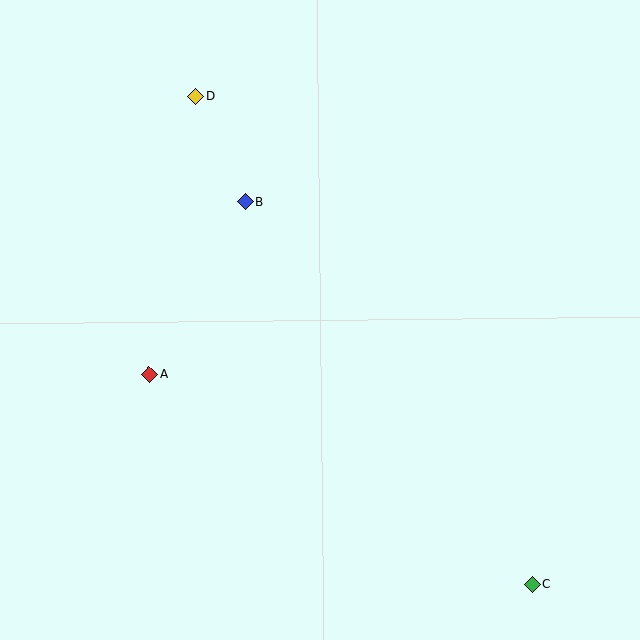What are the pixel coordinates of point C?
Point C is at (532, 584).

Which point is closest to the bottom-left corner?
Point A is closest to the bottom-left corner.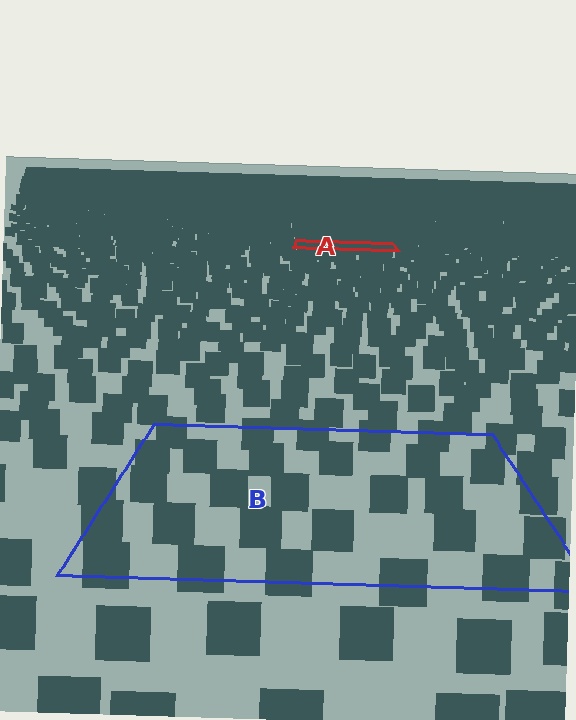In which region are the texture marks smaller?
The texture marks are smaller in region A, because it is farther away.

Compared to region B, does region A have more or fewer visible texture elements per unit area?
Region A has more texture elements per unit area — they are packed more densely because it is farther away.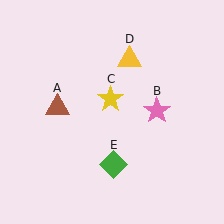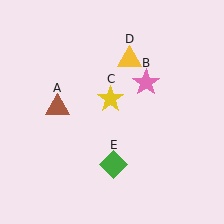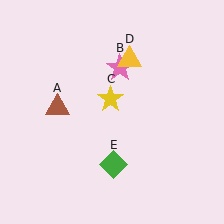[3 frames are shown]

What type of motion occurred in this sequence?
The pink star (object B) rotated counterclockwise around the center of the scene.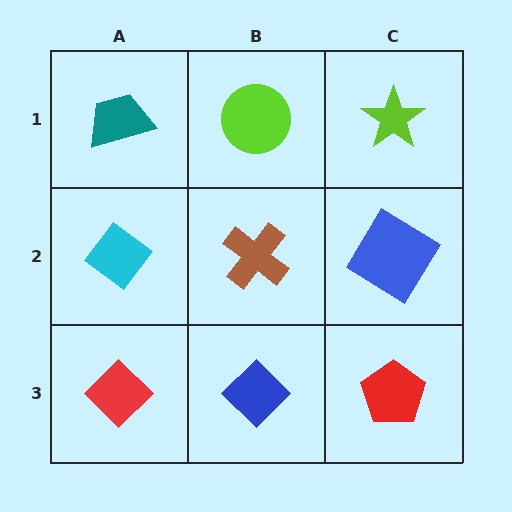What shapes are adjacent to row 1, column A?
A cyan diamond (row 2, column A), a lime circle (row 1, column B).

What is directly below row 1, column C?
A blue diamond.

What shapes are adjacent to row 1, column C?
A blue diamond (row 2, column C), a lime circle (row 1, column B).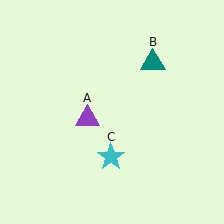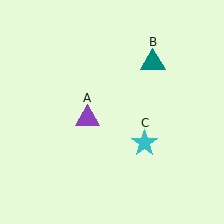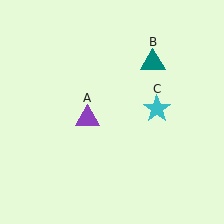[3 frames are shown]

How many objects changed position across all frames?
1 object changed position: cyan star (object C).